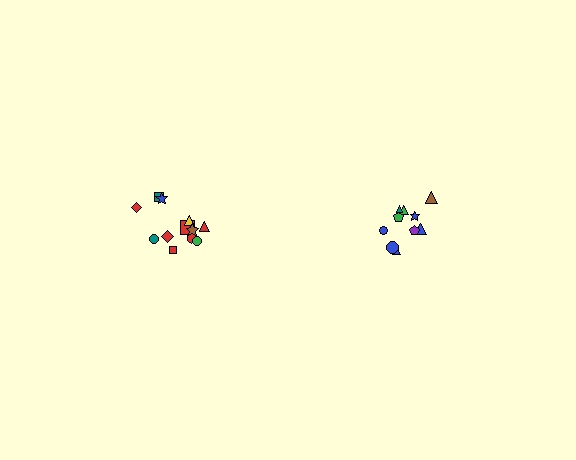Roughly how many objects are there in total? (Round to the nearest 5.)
Roughly 20 objects in total.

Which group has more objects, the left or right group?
The left group.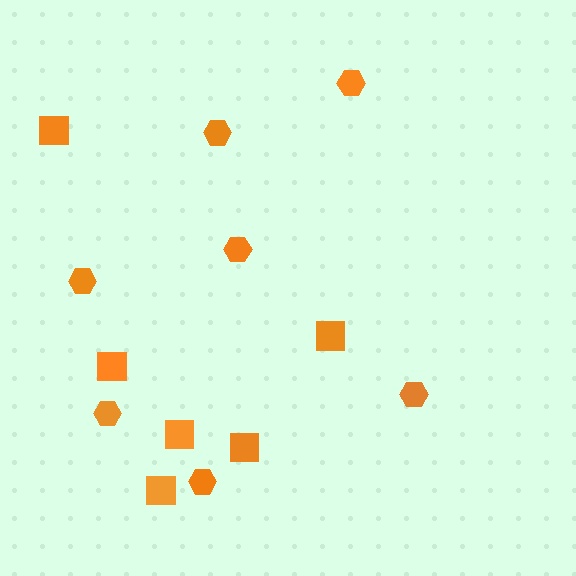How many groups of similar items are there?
There are 2 groups: one group of squares (6) and one group of hexagons (7).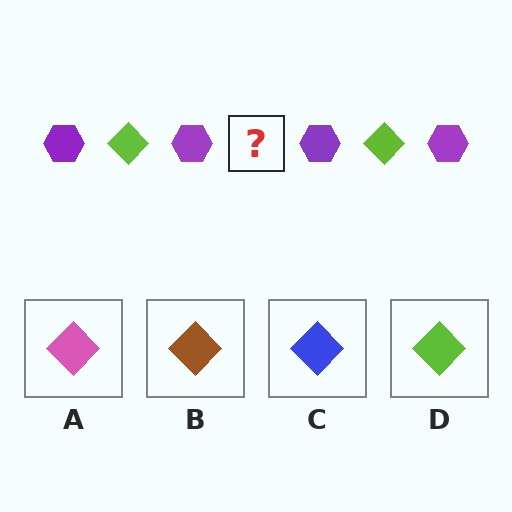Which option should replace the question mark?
Option D.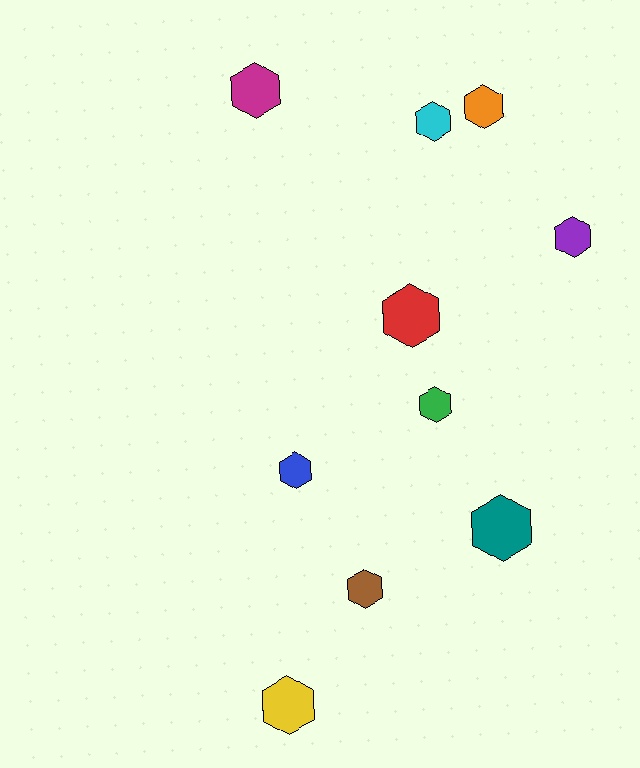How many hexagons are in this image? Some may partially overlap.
There are 10 hexagons.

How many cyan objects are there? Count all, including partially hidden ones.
There is 1 cyan object.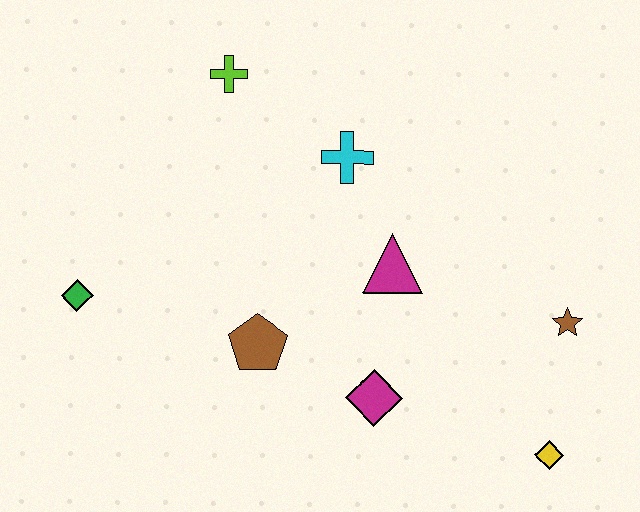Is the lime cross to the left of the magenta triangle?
Yes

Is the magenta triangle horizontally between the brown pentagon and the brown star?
Yes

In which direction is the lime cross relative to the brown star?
The lime cross is to the left of the brown star.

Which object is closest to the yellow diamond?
The brown star is closest to the yellow diamond.